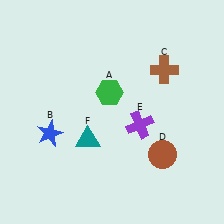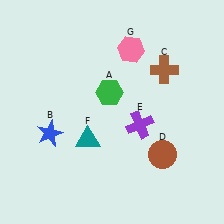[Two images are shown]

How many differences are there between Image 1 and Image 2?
There is 1 difference between the two images.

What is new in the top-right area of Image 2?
A pink hexagon (G) was added in the top-right area of Image 2.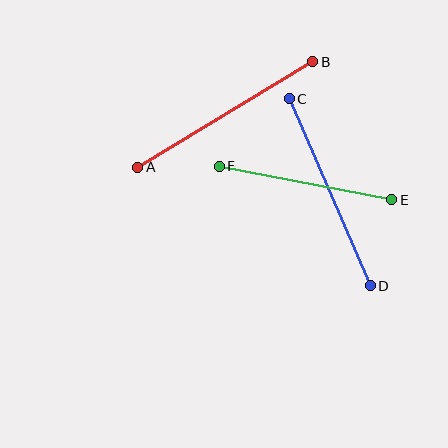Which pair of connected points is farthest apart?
Points A and B are farthest apart.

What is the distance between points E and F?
The distance is approximately 176 pixels.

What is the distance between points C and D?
The distance is approximately 204 pixels.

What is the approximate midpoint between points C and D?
The midpoint is at approximately (330, 192) pixels.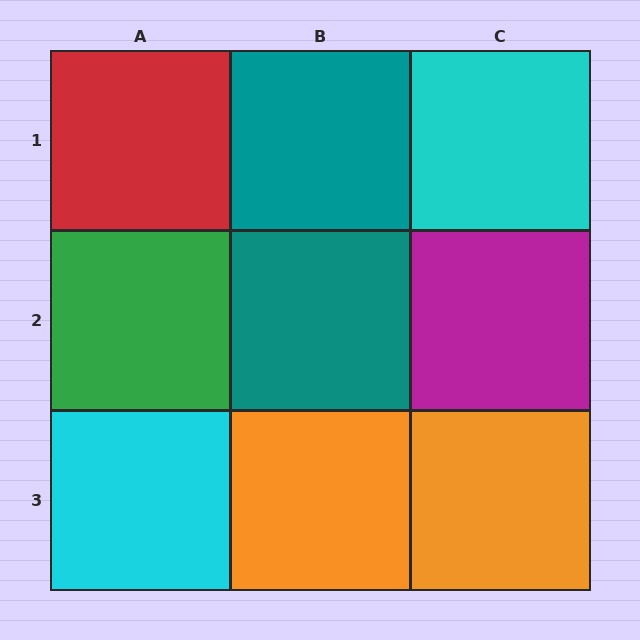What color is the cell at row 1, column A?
Red.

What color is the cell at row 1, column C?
Cyan.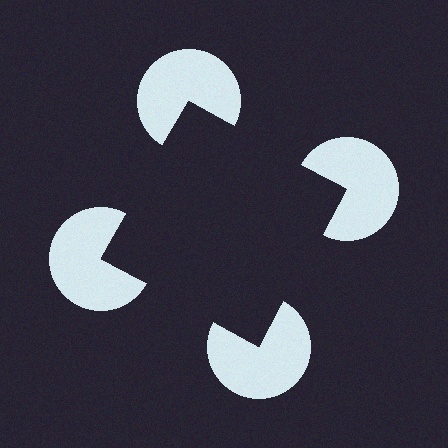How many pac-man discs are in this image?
There are 4 — one at each vertex of the illusory square.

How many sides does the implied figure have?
4 sides.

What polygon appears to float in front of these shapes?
An illusory square — its edges are inferred from the aligned wedge cuts in the pac-man discs, not physically drawn.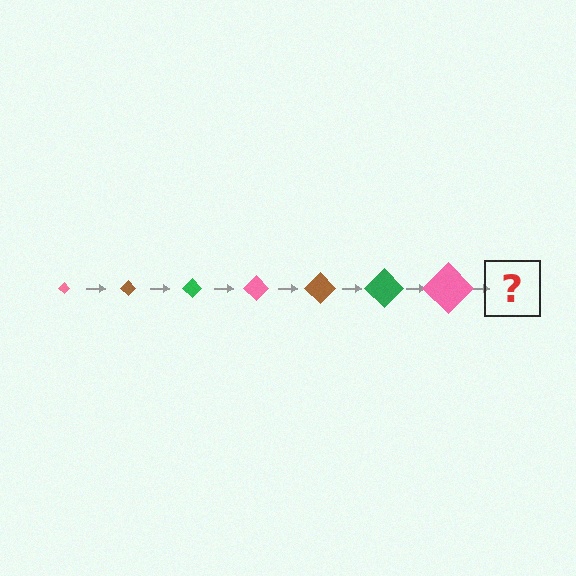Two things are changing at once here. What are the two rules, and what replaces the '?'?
The two rules are that the diamond grows larger each step and the color cycles through pink, brown, and green. The '?' should be a brown diamond, larger than the previous one.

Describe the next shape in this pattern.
It should be a brown diamond, larger than the previous one.